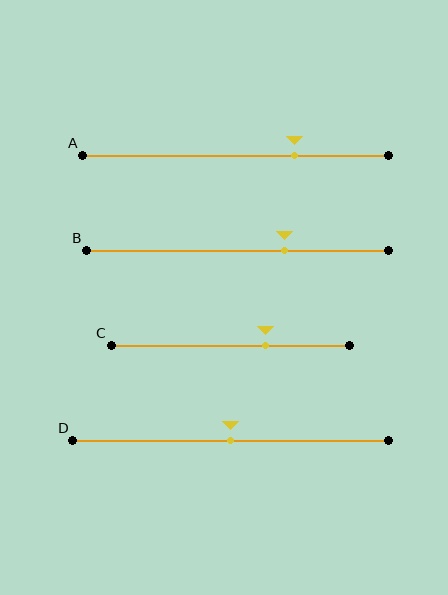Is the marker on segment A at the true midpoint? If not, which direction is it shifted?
No, the marker on segment A is shifted to the right by about 19% of the segment length.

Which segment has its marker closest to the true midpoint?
Segment D has its marker closest to the true midpoint.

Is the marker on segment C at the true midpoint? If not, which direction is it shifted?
No, the marker on segment C is shifted to the right by about 15% of the segment length.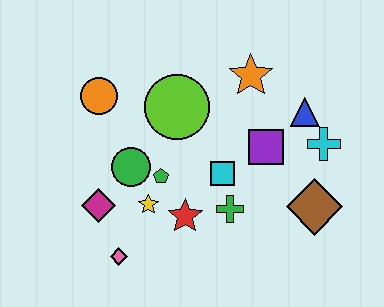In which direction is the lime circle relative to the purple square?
The lime circle is to the left of the purple square.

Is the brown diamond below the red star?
No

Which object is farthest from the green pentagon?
The cyan cross is farthest from the green pentagon.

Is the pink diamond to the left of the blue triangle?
Yes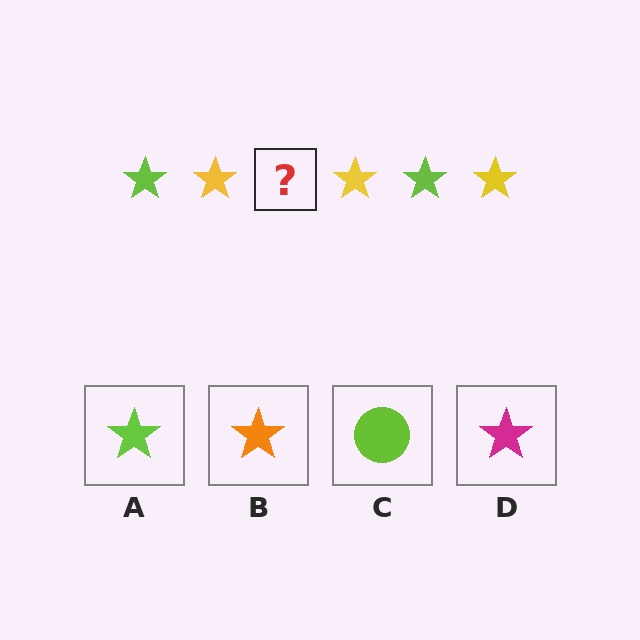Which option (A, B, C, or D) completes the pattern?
A.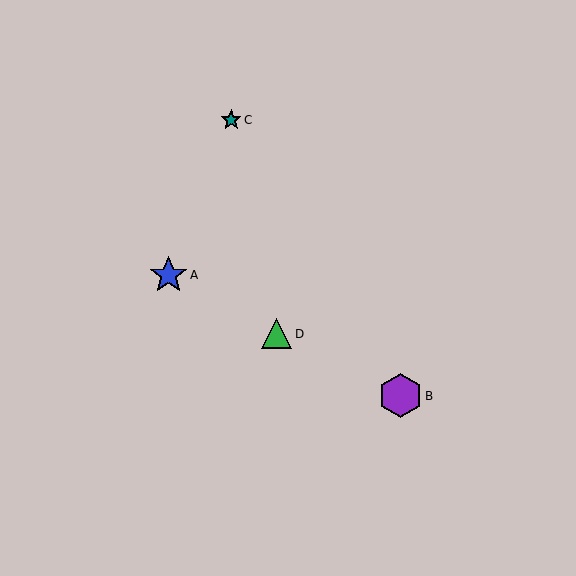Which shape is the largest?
The purple hexagon (labeled B) is the largest.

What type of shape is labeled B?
Shape B is a purple hexagon.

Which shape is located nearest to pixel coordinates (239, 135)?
The teal star (labeled C) at (231, 120) is nearest to that location.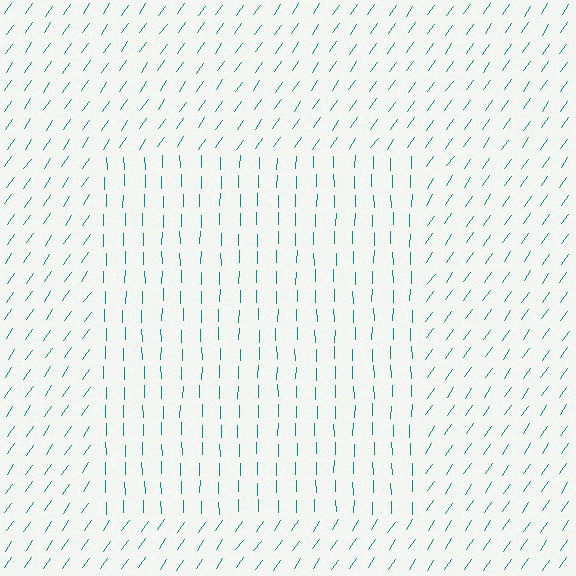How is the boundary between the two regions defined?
The boundary is defined purely by a change in line orientation (approximately 35 degrees difference). All lines are the same color and thickness.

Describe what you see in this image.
The image is filled with small teal line segments. A rectangle region in the image has lines oriented differently from the surrounding lines, creating a visible texture boundary.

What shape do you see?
I see a rectangle.